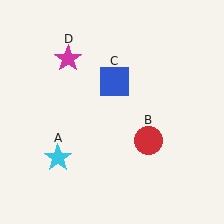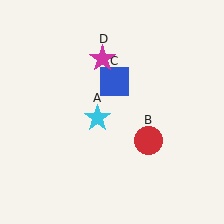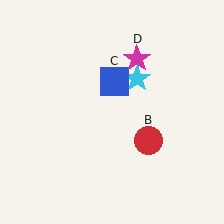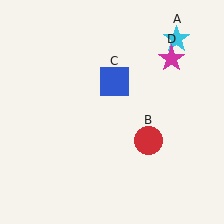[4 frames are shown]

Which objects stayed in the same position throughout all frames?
Red circle (object B) and blue square (object C) remained stationary.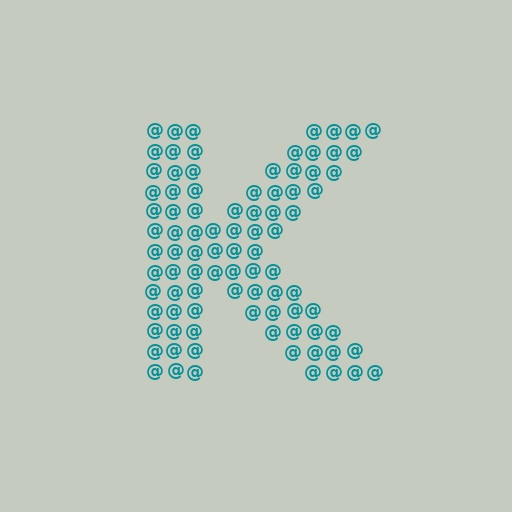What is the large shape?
The large shape is the letter K.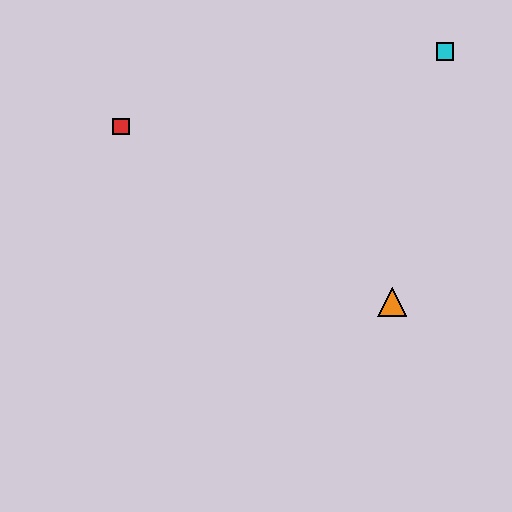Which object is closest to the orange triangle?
The cyan square is closest to the orange triangle.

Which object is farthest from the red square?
The cyan square is farthest from the red square.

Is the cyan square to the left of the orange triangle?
No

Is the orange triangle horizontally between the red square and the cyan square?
Yes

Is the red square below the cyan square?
Yes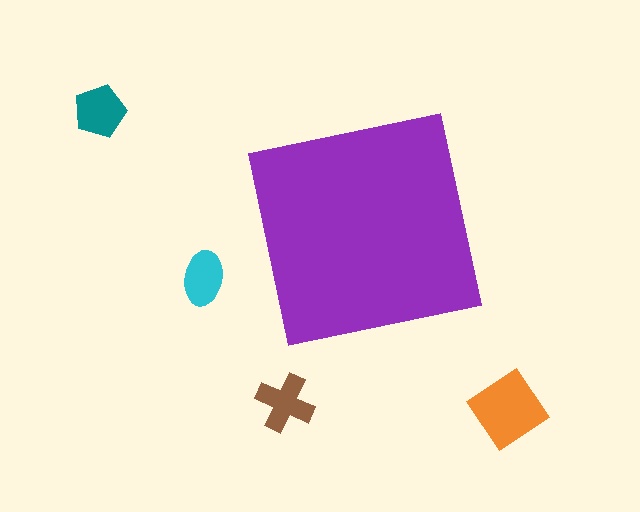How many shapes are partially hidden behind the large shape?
0 shapes are partially hidden.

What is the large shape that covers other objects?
A purple square.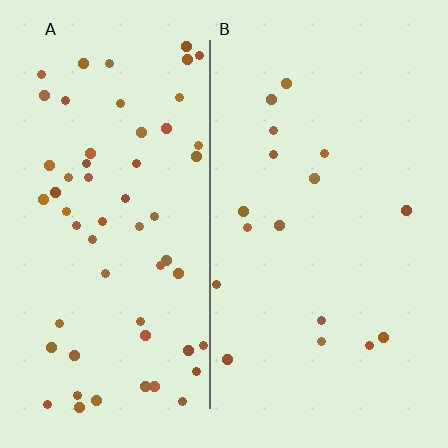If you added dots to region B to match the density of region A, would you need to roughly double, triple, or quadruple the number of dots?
Approximately quadruple.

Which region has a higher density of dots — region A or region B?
A (the left).